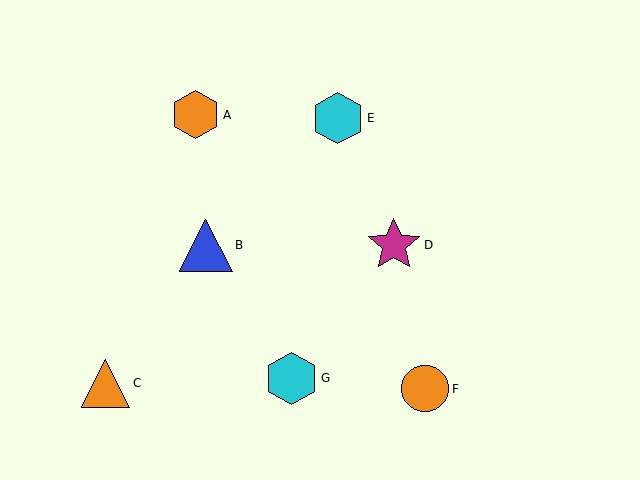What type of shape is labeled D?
Shape D is a magenta star.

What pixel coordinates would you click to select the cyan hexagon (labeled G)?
Click at (291, 378) to select the cyan hexagon G.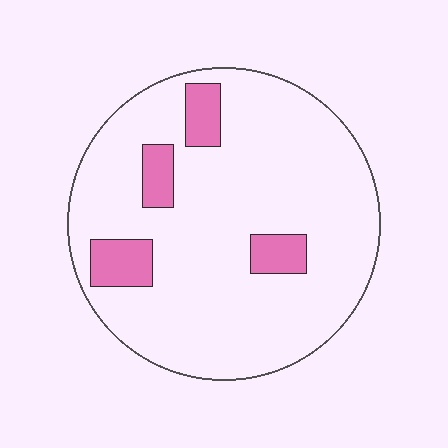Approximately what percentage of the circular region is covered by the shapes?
Approximately 10%.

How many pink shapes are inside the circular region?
4.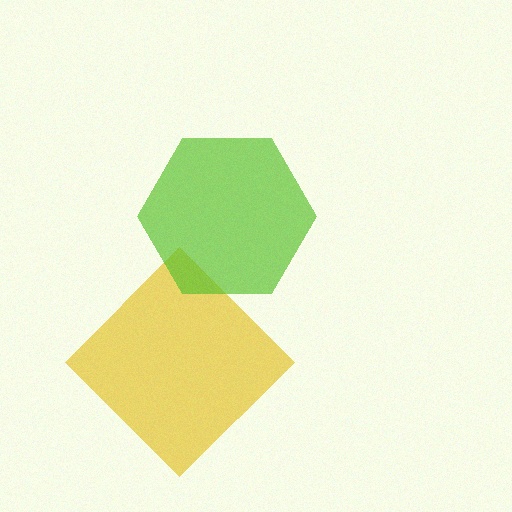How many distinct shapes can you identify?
There are 2 distinct shapes: a yellow diamond, a lime hexagon.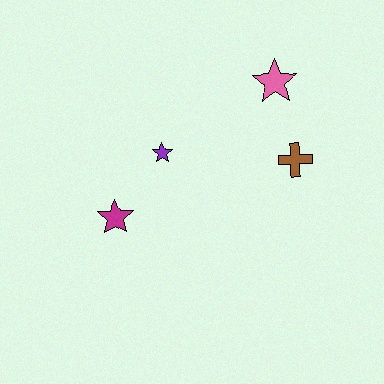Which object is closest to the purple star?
The magenta star is closest to the purple star.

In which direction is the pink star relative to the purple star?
The pink star is to the right of the purple star.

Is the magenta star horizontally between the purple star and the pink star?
No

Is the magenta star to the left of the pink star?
Yes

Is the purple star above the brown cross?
Yes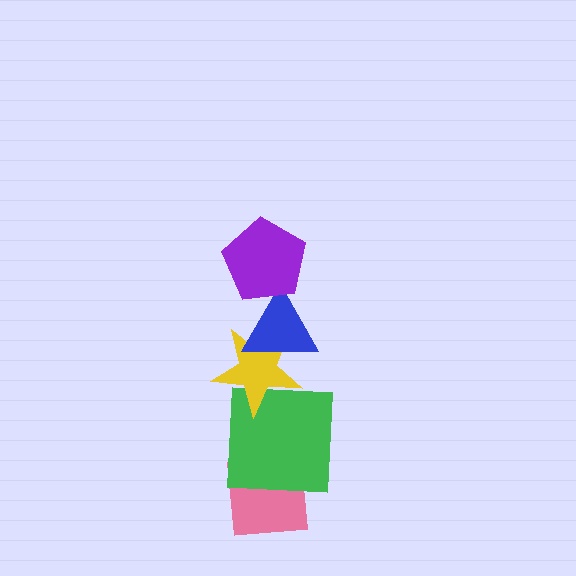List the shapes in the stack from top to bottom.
From top to bottom: the purple pentagon, the blue triangle, the yellow star, the green square, the pink square.